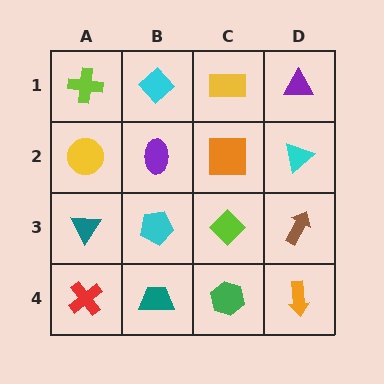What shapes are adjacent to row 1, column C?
An orange square (row 2, column C), a cyan diamond (row 1, column B), a purple triangle (row 1, column D).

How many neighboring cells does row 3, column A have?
3.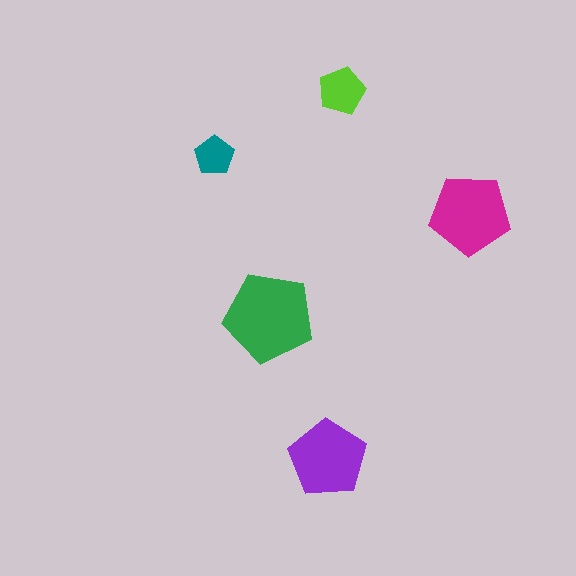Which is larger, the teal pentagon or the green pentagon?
The green one.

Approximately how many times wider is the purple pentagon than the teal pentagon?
About 2 times wider.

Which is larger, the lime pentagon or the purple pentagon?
The purple one.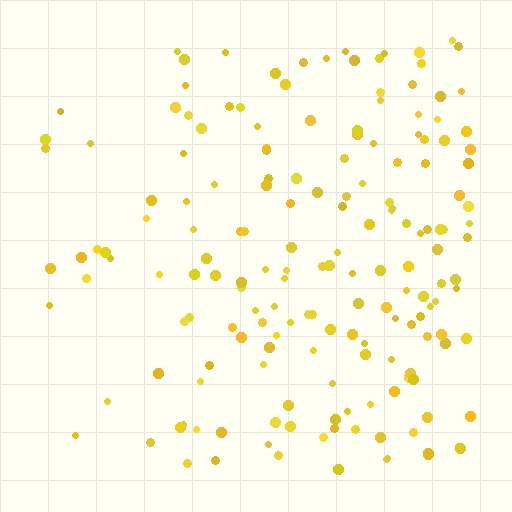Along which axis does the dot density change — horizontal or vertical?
Horizontal.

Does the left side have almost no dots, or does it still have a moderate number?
Still a moderate number, just noticeably fewer than the right.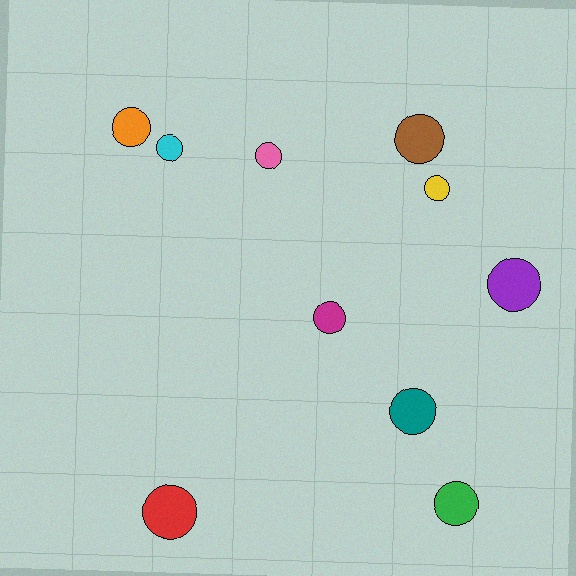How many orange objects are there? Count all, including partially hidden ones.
There is 1 orange object.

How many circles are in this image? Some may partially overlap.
There are 10 circles.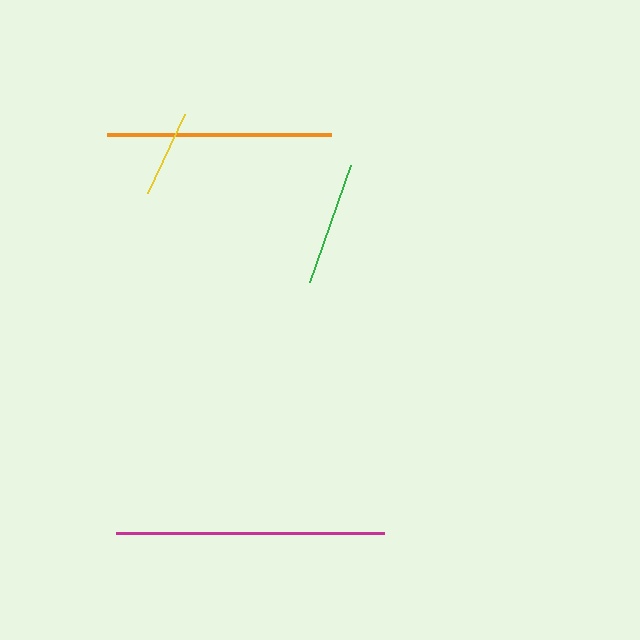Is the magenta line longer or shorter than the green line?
The magenta line is longer than the green line.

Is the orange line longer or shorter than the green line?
The orange line is longer than the green line.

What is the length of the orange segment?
The orange segment is approximately 224 pixels long.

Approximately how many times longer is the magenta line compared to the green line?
The magenta line is approximately 2.2 times the length of the green line.